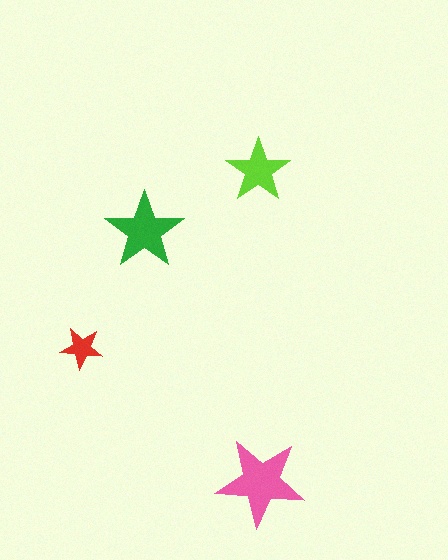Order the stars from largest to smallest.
the pink one, the green one, the lime one, the red one.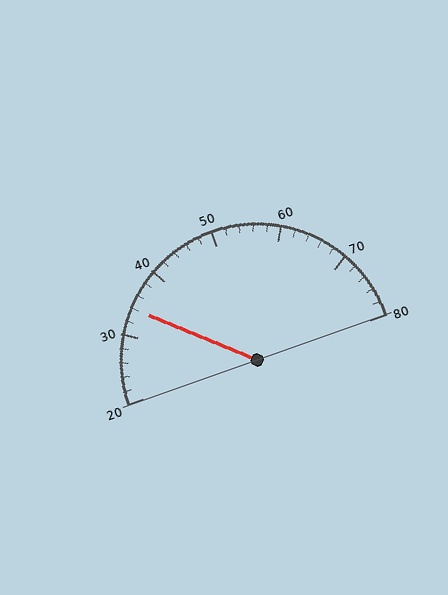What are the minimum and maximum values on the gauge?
The gauge ranges from 20 to 80.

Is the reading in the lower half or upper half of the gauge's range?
The reading is in the lower half of the range (20 to 80).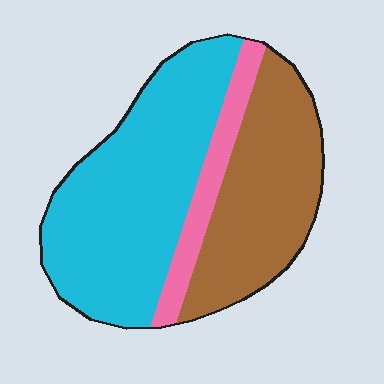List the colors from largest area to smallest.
From largest to smallest: cyan, brown, pink.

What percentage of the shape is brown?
Brown covers roughly 35% of the shape.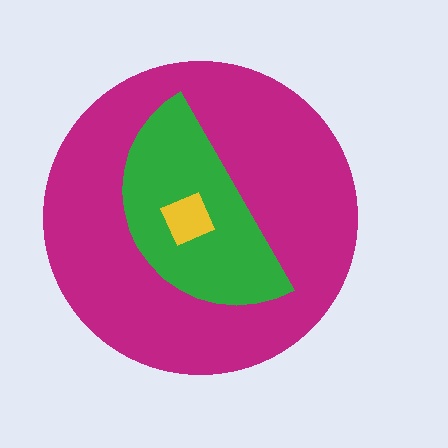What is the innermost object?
The yellow diamond.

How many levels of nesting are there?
3.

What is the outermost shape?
The magenta circle.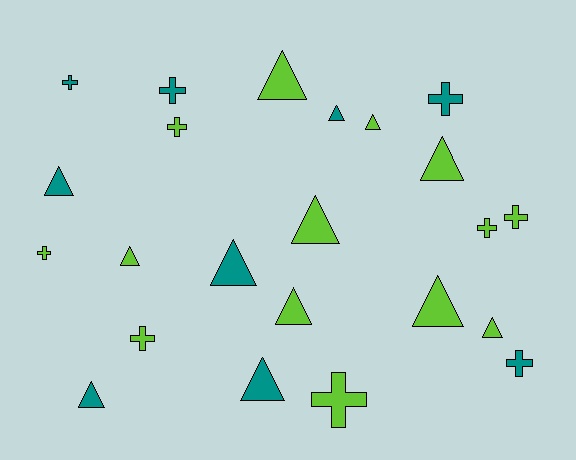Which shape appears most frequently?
Triangle, with 13 objects.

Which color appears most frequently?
Lime, with 14 objects.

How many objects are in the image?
There are 23 objects.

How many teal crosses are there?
There are 4 teal crosses.